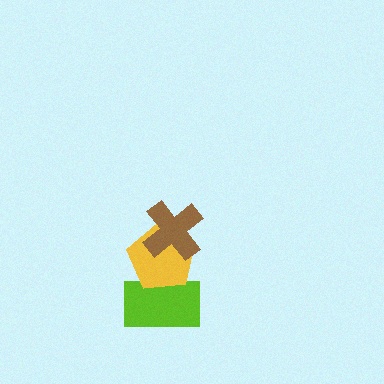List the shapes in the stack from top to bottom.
From top to bottom: the brown cross, the yellow pentagon, the lime rectangle.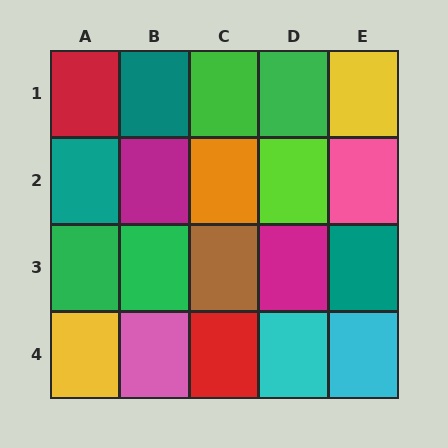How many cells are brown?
1 cell is brown.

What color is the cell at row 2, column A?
Teal.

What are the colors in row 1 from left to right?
Red, teal, green, green, yellow.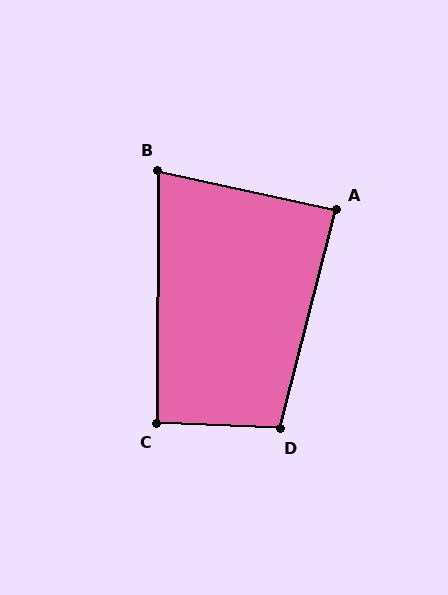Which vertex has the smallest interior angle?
B, at approximately 78 degrees.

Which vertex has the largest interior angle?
D, at approximately 102 degrees.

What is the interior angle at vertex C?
Approximately 92 degrees (approximately right).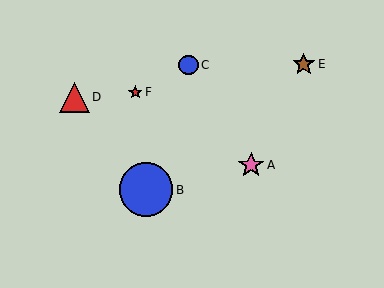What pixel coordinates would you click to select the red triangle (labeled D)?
Click at (74, 97) to select the red triangle D.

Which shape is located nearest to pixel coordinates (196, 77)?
The blue circle (labeled C) at (188, 65) is nearest to that location.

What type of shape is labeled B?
Shape B is a blue circle.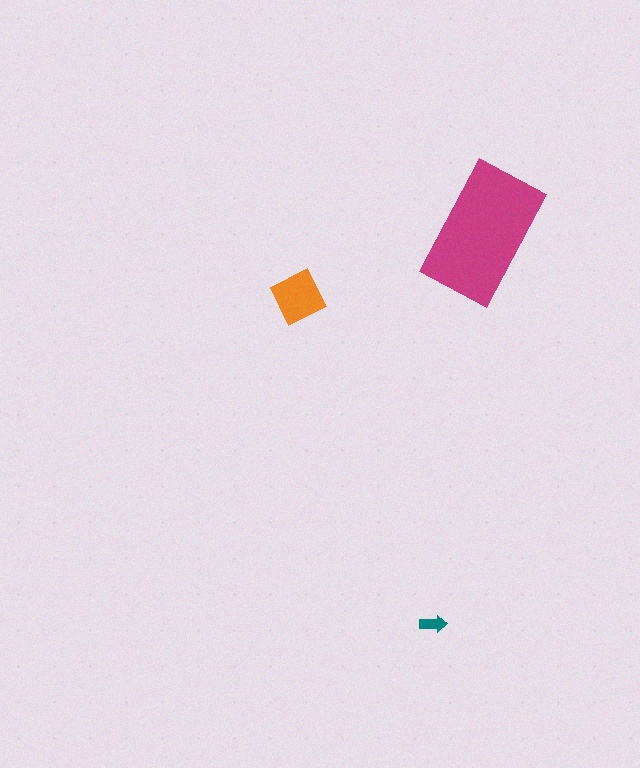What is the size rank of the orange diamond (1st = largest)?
2nd.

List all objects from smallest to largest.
The teal arrow, the orange diamond, the magenta rectangle.